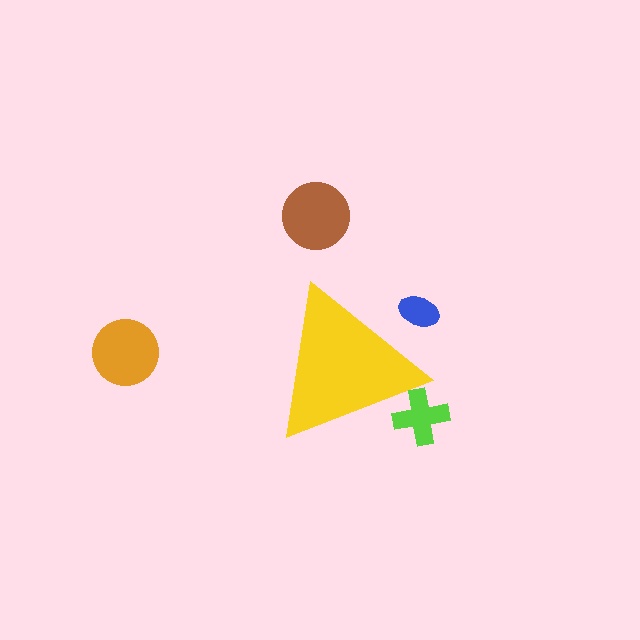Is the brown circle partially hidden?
No, the brown circle is fully visible.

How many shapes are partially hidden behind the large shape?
2 shapes are partially hidden.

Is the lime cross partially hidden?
Yes, the lime cross is partially hidden behind the yellow triangle.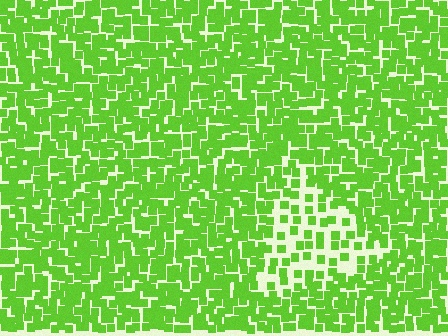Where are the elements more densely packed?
The elements are more densely packed outside the triangle boundary.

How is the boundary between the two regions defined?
The boundary is defined by a change in element density (approximately 2.3x ratio). All elements are the same color, size, and shape.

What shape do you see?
I see a triangle.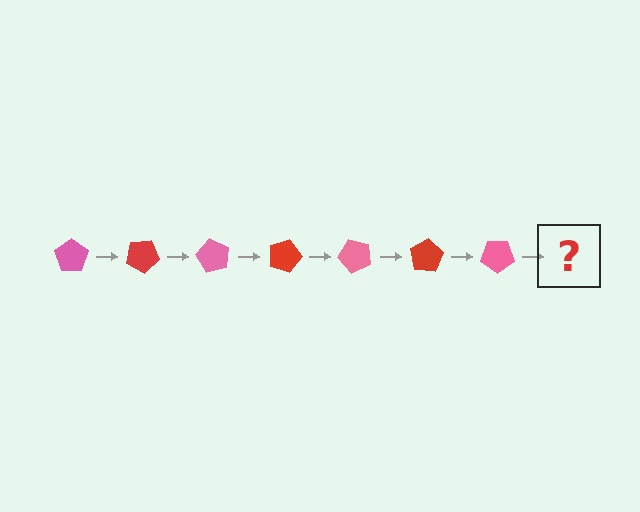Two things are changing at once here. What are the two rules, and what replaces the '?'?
The two rules are that it rotates 30 degrees each step and the color cycles through pink and red. The '?' should be a red pentagon, rotated 210 degrees from the start.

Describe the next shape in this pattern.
It should be a red pentagon, rotated 210 degrees from the start.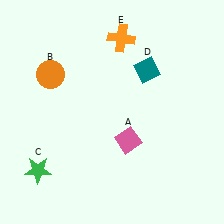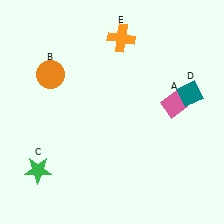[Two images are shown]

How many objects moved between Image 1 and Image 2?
2 objects moved between the two images.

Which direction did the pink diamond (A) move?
The pink diamond (A) moved right.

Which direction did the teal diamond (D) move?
The teal diamond (D) moved right.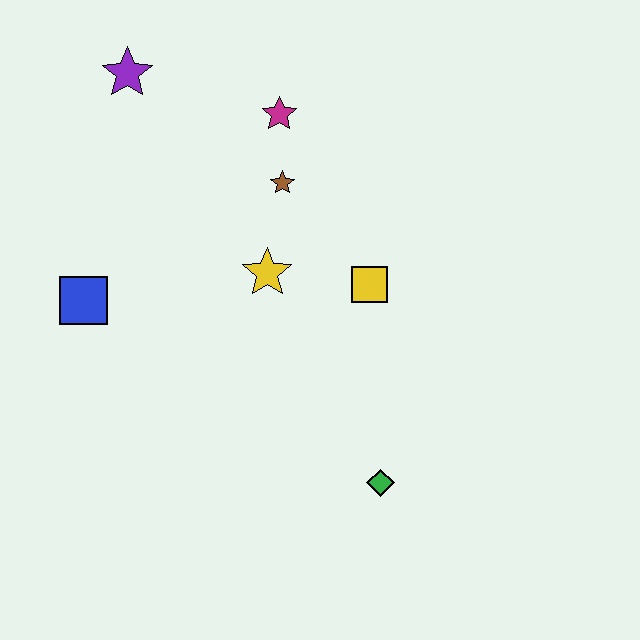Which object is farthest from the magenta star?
The green diamond is farthest from the magenta star.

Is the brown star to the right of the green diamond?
No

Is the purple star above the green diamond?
Yes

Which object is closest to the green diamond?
The yellow square is closest to the green diamond.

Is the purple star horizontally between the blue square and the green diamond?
Yes